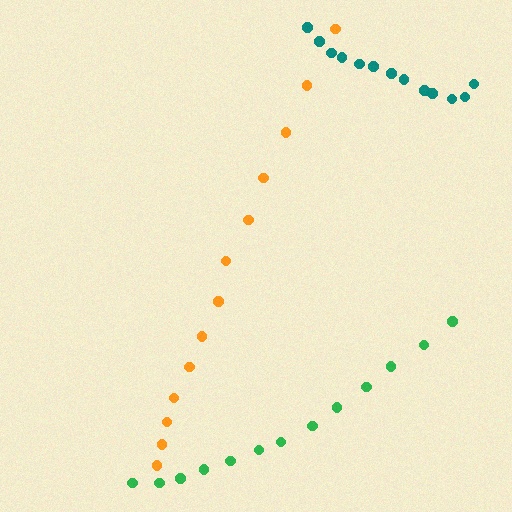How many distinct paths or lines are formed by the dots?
There are 3 distinct paths.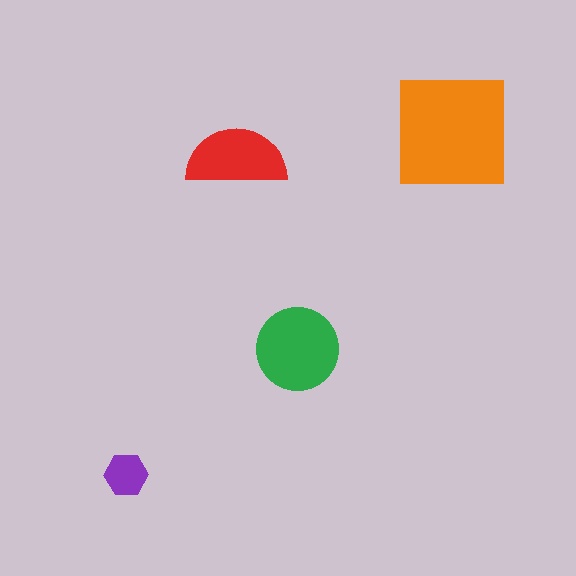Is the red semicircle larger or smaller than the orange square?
Smaller.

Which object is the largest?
The orange square.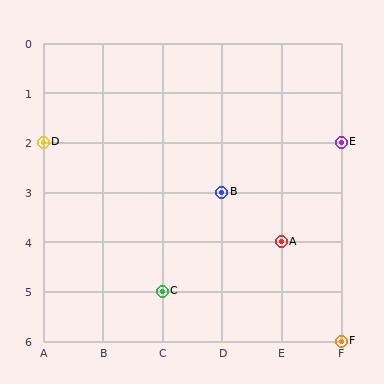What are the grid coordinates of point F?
Point F is at grid coordinates (F, 6).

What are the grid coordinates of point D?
Point D is at grid coordinates (A, 2).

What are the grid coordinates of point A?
Point A is at grid coordinates (E, 4).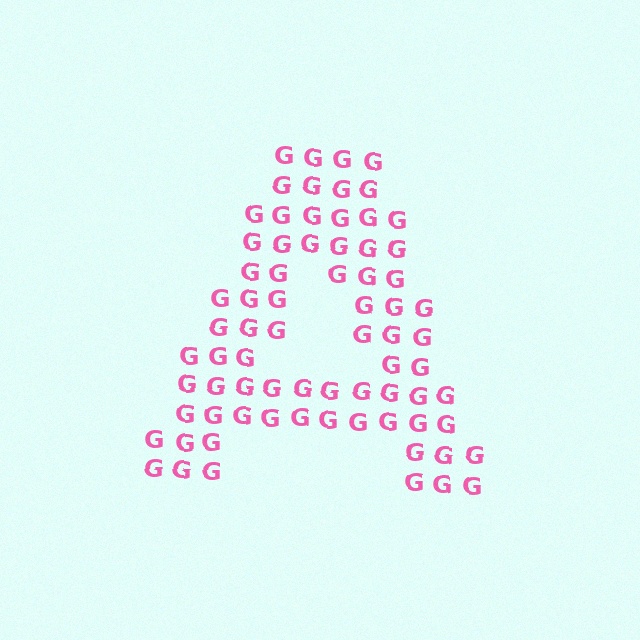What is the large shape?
The large shape is the letter A.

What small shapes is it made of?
It is made of small letter G's.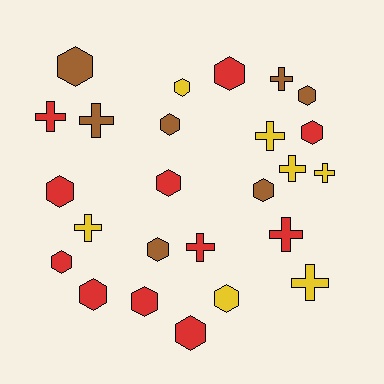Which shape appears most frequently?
Hexagon, with 15 objects.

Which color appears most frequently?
Red, with 11 objects.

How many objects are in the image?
There are 25 objects.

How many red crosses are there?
There are 3 red crosses.